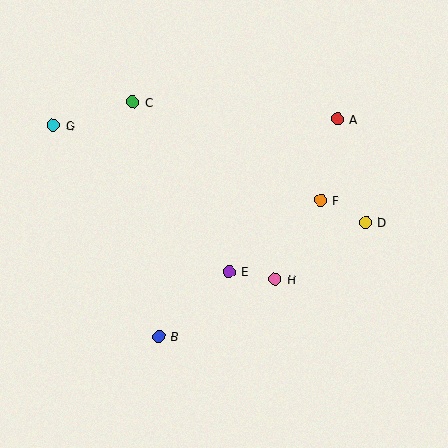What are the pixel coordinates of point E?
Point E is at (229, 272).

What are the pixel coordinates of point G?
Point G is at (53, 126).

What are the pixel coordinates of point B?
Point B is at (159, 336).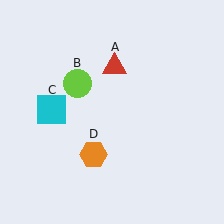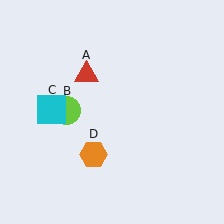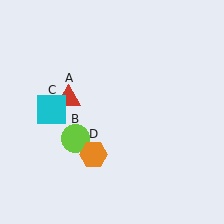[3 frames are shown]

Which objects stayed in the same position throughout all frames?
Cyan square (object C) and orange hexagon (object D) remained stationary.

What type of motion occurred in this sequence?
The red triangle (object A), lime circle (object B) rotated counterclockwise around the center of the scene.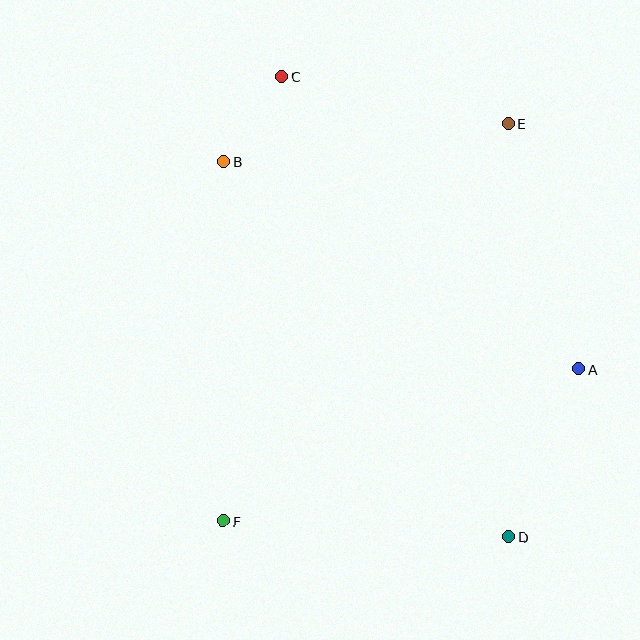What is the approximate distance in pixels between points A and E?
The distance between A and E is approximately 255 pixels.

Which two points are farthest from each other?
Points C and D are farthest from each other.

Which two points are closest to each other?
Points B and C are closest to each other.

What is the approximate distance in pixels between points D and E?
The distance between D and E is approximately 413 pixels.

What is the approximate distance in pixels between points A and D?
The distance between A and D is approximately 182 pixels.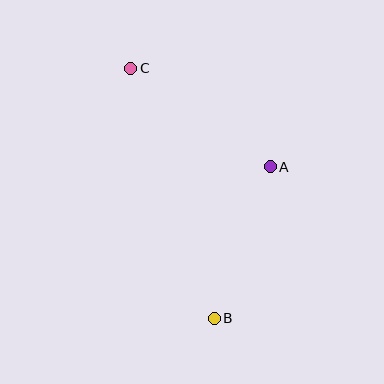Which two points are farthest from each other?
Points B and C are farthest from each other.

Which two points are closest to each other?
Points A and B are closest to each other.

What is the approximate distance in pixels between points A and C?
The distance between A and C is approximately 171 pixels.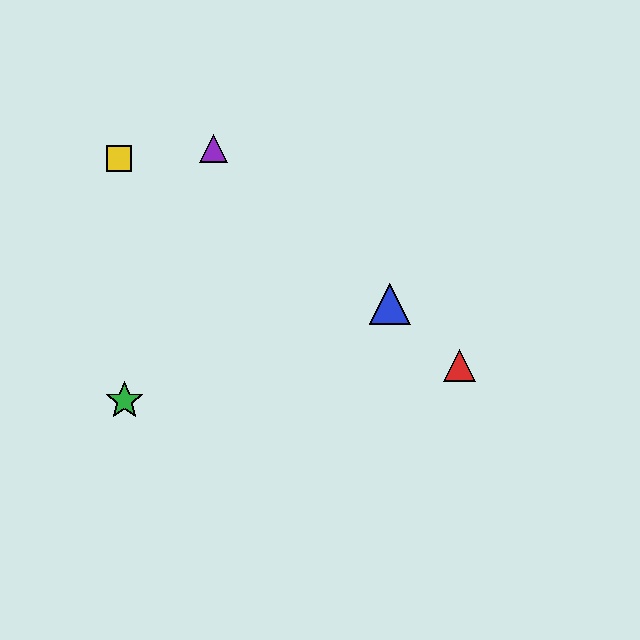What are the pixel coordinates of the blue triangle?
The blue triangle is at (390, 304).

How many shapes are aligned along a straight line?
3 shapes (the red triangle, the blue triangle, the purple triangle) are aligned along a straight line.